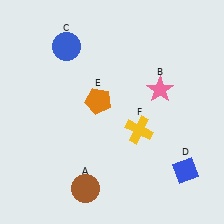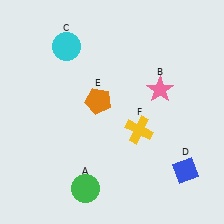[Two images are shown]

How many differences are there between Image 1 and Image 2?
There are 2 differences between the two images.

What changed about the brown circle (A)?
In Image 1, A is brown. In Image 2, it changed to green.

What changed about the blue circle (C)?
In Image 1, C is blue. In Image 2, it changed to cyan.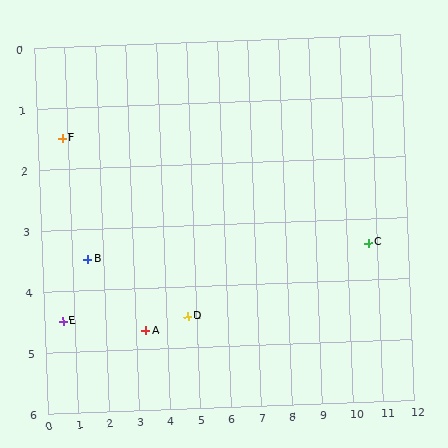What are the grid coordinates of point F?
Point F is at approximately (0.8, 1.5).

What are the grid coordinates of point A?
Point A is at approximately (3.3, 4.7).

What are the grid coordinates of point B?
Point B is at approximately (1.5, 3.5).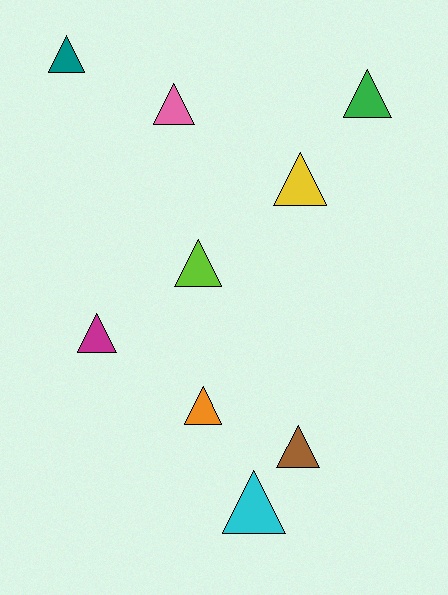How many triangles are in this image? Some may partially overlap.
There are 9 triangles.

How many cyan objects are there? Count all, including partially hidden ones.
There is 1 cyan object.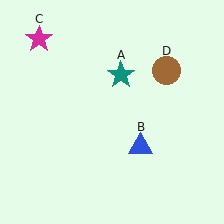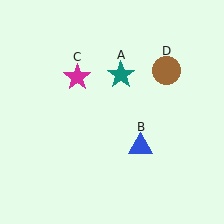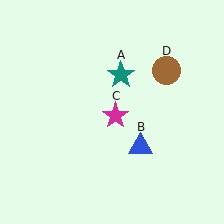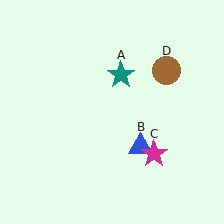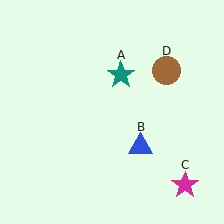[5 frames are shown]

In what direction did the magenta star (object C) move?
The magenta star (object C) moved down and to the right.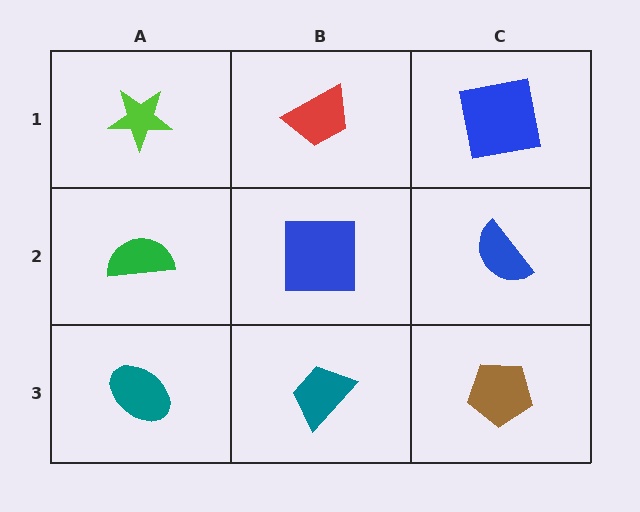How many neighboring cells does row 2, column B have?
4.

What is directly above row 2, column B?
A red trapezoid.